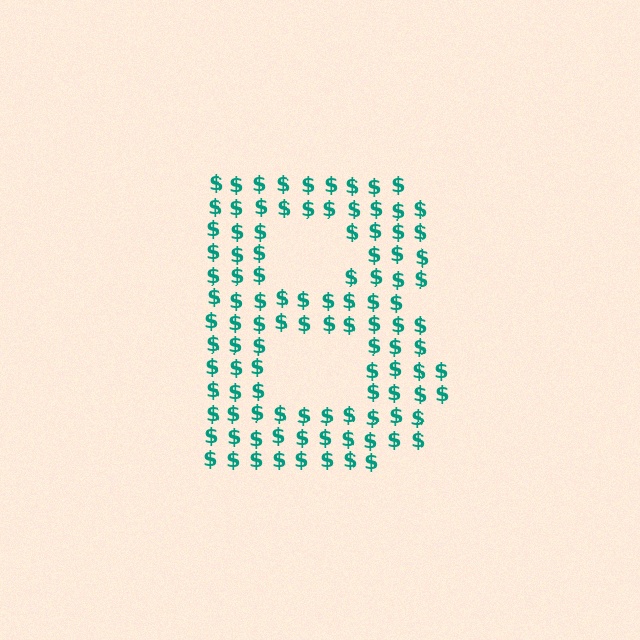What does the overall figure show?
The overall figure shows the letter B.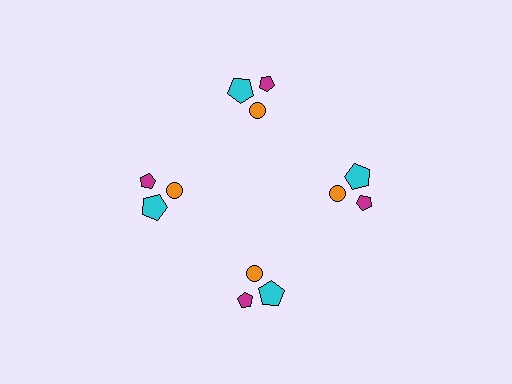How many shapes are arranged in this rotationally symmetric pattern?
There are 12 shapes, arranged in 4 groups of 3.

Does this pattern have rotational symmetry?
Yes, this pattern has 4-fold rotational symmetry. It looks the same after rotating 90 degrees around the center.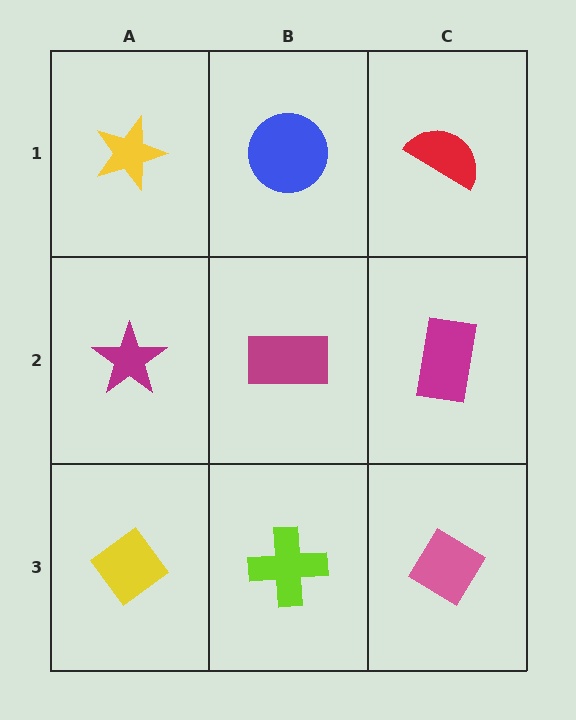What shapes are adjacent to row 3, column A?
A magenta star (row 2, column A), a lime cross (row 3, column B).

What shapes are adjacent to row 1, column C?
A magenta rectangle (row 2, column C), a blue circle (row 1, column B).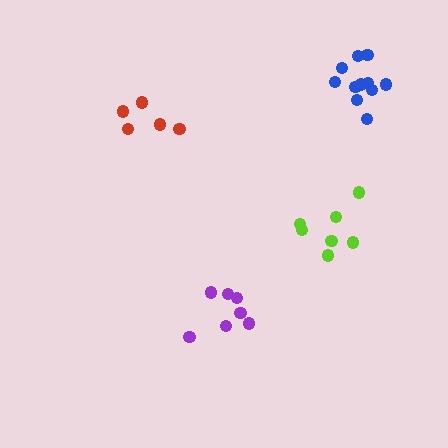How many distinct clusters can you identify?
There are 4 distinct clusters.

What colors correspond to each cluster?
The clusters are colored: lime, blue, purple, red.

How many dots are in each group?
Group 1: 7 dots, Group 2: 11 dots, Group 3: 7 dots, Group 4: 5 dots (30 total).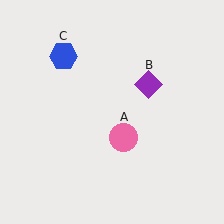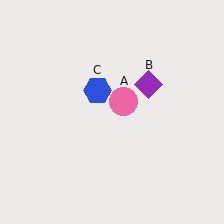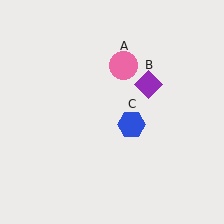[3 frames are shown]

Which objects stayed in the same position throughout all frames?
Purple diamond (object B) remained stationary.